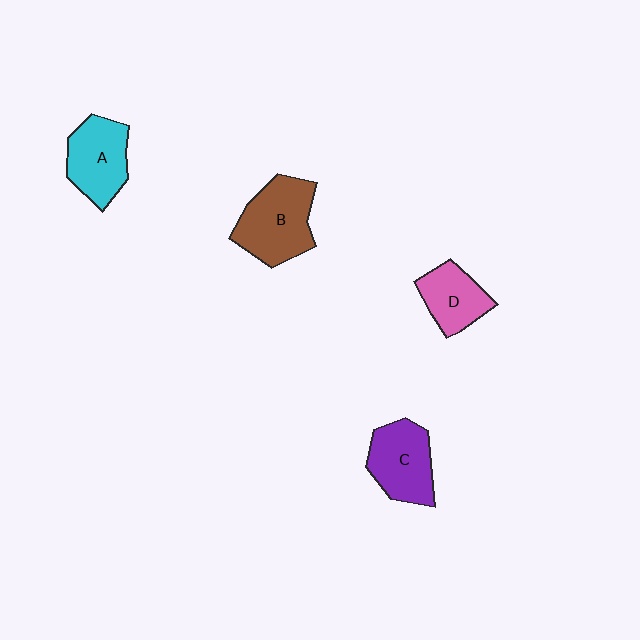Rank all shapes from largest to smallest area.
From largest to smallest: B (brown), C (purple), A (cyan), D (pink).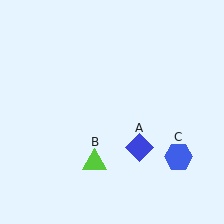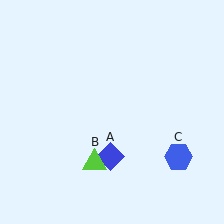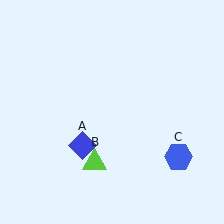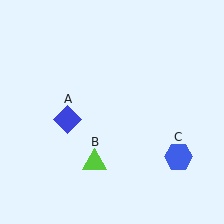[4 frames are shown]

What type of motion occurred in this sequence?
The blue diamond (object A) rotated clockwise around the center of the scene.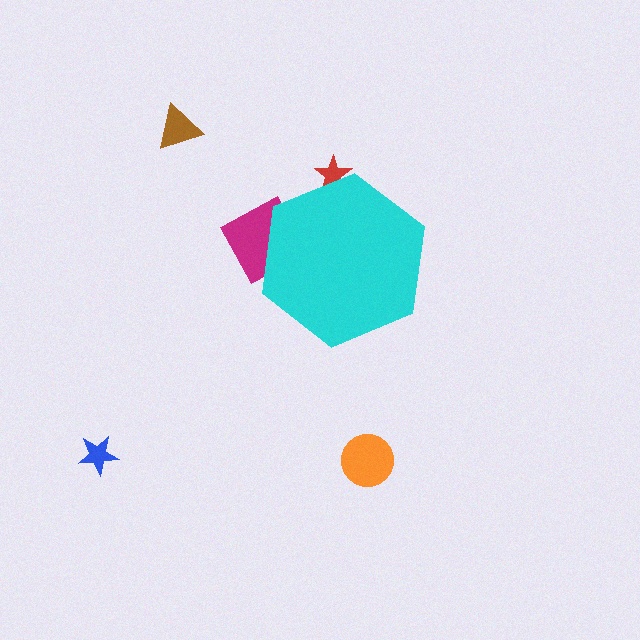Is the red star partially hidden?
Yes, the red star is partially hidden behind the cyan hexagon.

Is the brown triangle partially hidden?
No, the brown triangle is fully visible.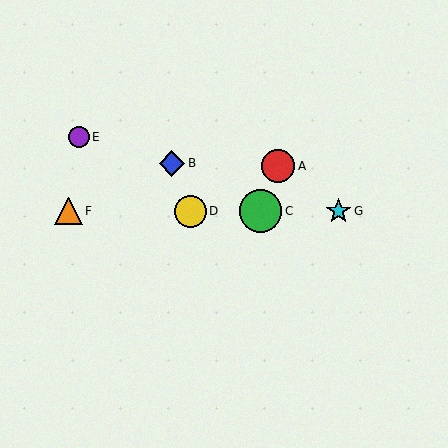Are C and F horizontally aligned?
Yes, both are at y≈211.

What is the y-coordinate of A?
Object A is at y≈166.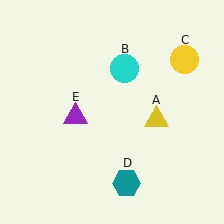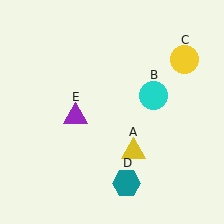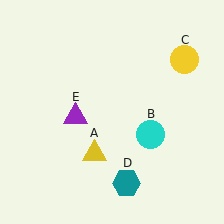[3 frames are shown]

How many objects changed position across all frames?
2 objects changed position: yellow triangle (object A), cyan circle (object B).